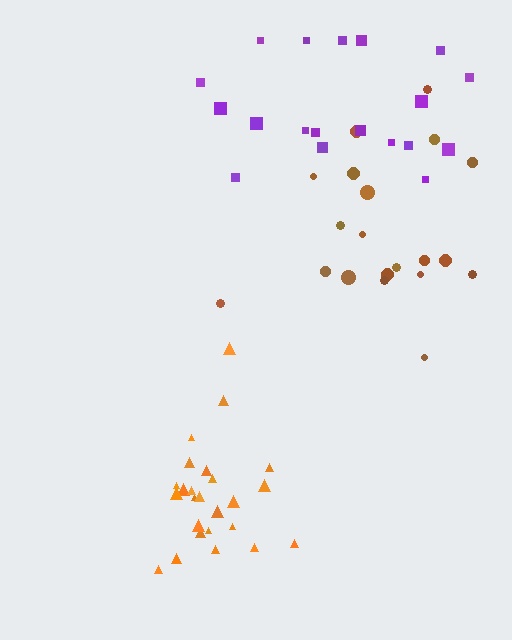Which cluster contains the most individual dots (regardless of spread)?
Orange (25).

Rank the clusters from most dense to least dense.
orange, brown, purple.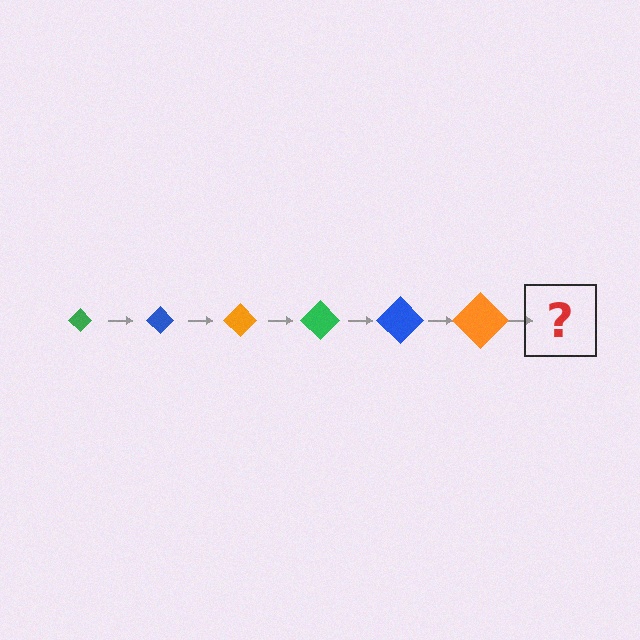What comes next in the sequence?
The next element should be a green diamond, larger than the previous one.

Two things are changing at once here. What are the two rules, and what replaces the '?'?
The two rules are that the diamond grows larger each step and the color cycles through green, blue, and orange. The '?' should be a green diamond, larger than the previous one.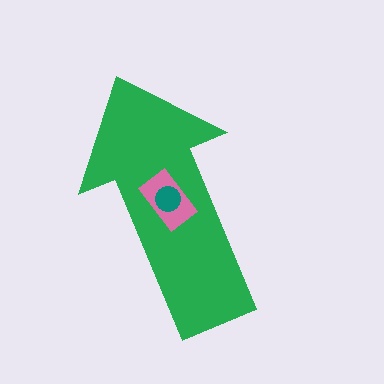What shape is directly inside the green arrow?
The pink rectangle.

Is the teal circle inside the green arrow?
Yes.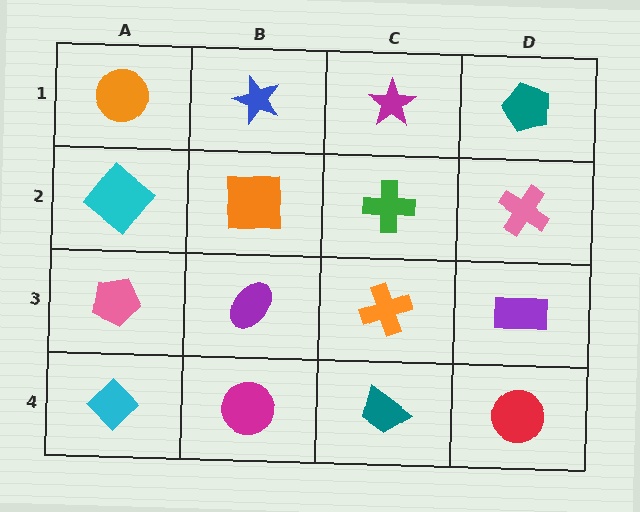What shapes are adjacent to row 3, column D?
A pink cross (row 2, column D), a red circle (row 4, column D), an orange cross (row 3, column C).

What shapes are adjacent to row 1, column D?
A pink cross (row 2, column D), a magenta star (row 1, column C).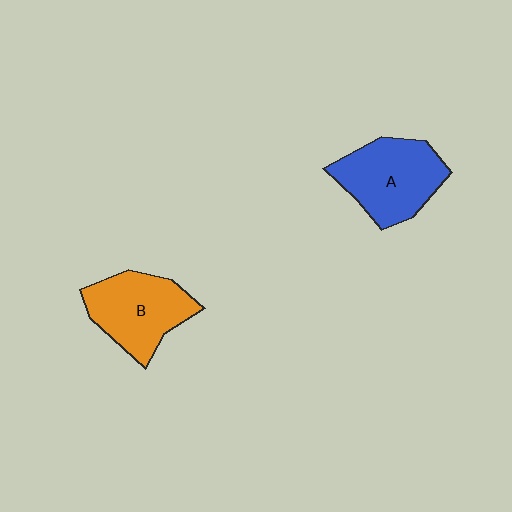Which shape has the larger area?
Shape A (blue).